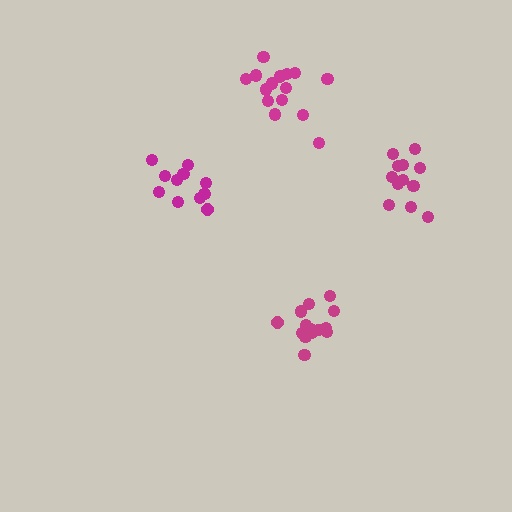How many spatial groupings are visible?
There are 4 spatial groupings.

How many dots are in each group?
Group 1: 15 dots, Group 2: 11 dots, Group 3: 15 dots, Group 4: 12 dots (53 total).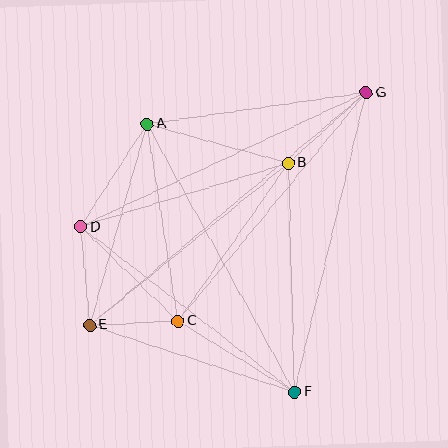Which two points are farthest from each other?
Points E and G are farthest from each other.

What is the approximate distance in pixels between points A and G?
The distance between A and G is approximately 221 pixels.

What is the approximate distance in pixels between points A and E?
The distance between A and E is approximately 209 pixels.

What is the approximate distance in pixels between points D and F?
The distance between D and F is approximately 271 pixels.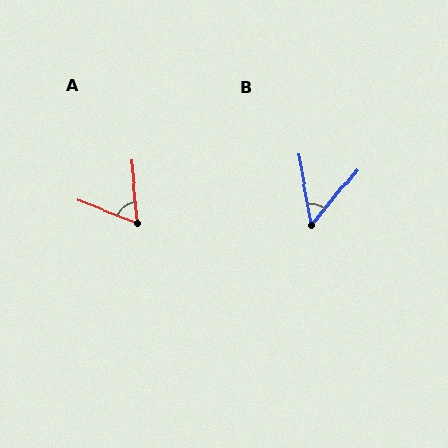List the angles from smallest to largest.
B (50°), A (63°).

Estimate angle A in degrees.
Approximately 63 degrees.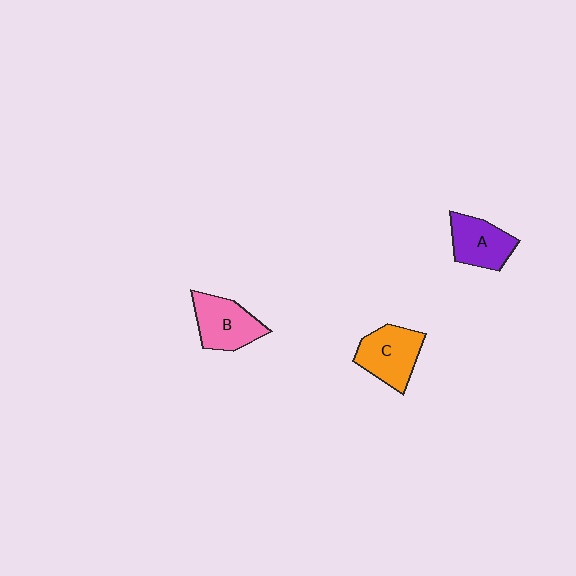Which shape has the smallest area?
Shape A (purple).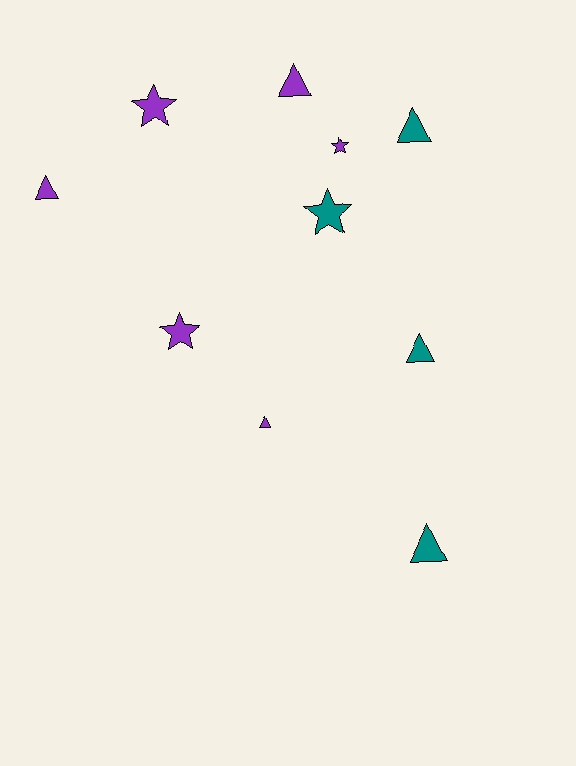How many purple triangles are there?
There are 3 purple triangles.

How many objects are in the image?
There are 10 objects.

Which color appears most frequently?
Purple, with 6 objects.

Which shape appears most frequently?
Triangle, with 6 objects.